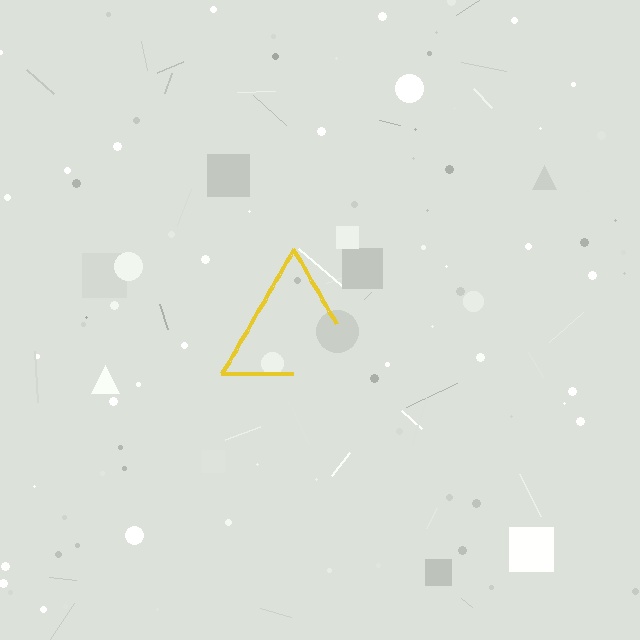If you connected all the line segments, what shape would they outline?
They would outline a triangle.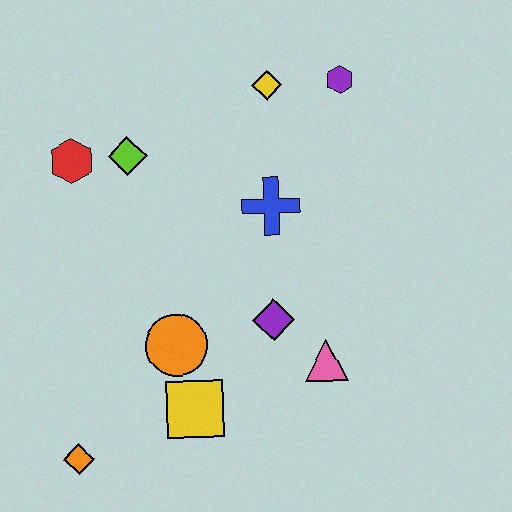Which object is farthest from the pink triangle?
The red hexagon is farthest from the pink triangle.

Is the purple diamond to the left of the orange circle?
No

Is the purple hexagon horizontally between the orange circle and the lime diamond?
No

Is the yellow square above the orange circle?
No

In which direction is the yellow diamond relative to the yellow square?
The yellow diamond is above the yellow square.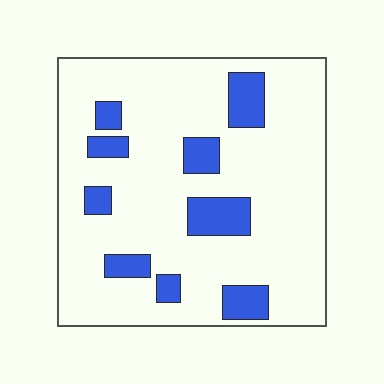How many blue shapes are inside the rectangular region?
9.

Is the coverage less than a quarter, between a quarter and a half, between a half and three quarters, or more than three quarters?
Less than a quarter.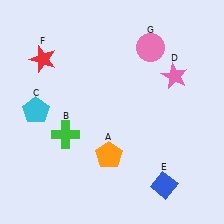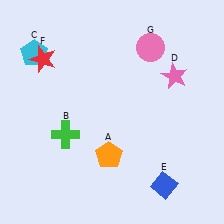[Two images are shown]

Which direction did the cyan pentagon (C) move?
The cyan pentagon (C) moved up.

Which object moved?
The cyan pentagon (C) moved up.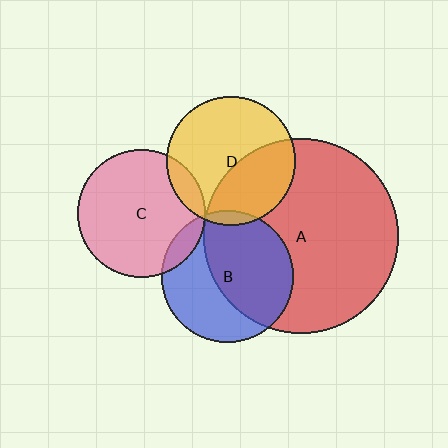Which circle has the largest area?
Circle A (red).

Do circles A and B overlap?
Yes.